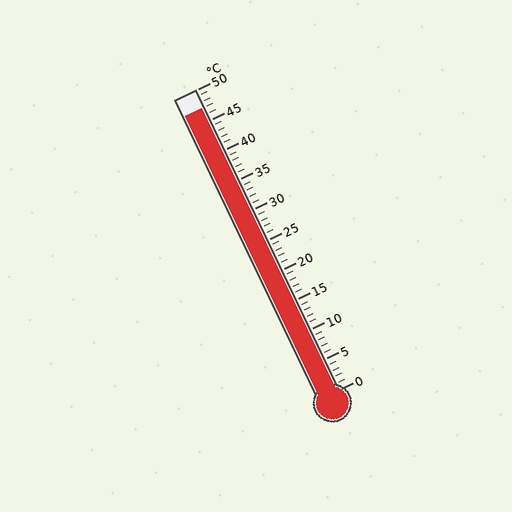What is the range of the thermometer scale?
The thermometer scale ranges from 0°C to 50°C.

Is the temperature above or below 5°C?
The temperature is above 5°C.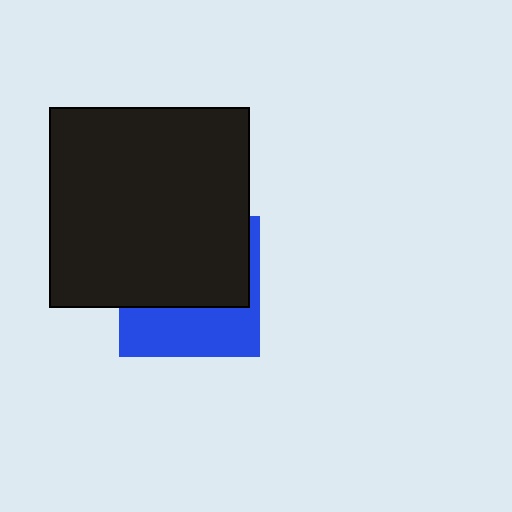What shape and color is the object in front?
The object in front is a black square.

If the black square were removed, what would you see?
You would see the complete blue square.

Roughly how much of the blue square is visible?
A small part of it is visible (roughly 40%).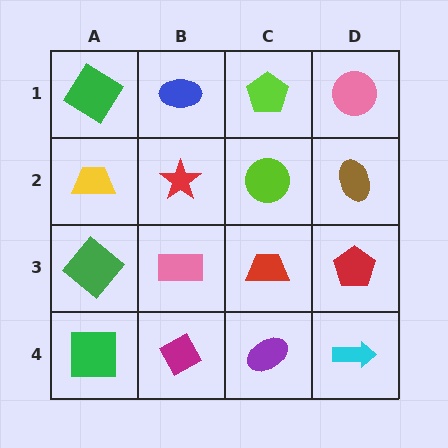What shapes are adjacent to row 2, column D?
A pink circle (row 1, column D), a red pentagon (row 3, column D), a lime circle (row 2, column C).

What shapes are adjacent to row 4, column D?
A red pentagon (row 3, column D), a purple ellipse (row 4, column C).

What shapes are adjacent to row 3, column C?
A lime circle (row 2, column C), a purple ellipse (row 4, column C), a pink rectangle (row 3, column B), a red pentagon (row 3, column D).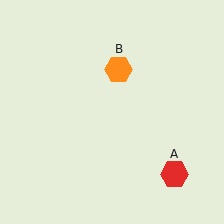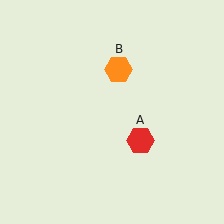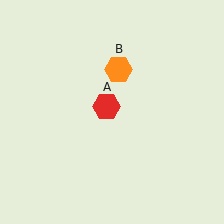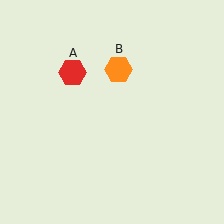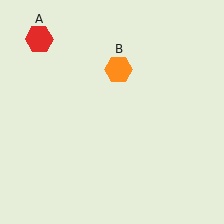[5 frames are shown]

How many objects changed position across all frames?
1 object changed position: red hexagon (object A).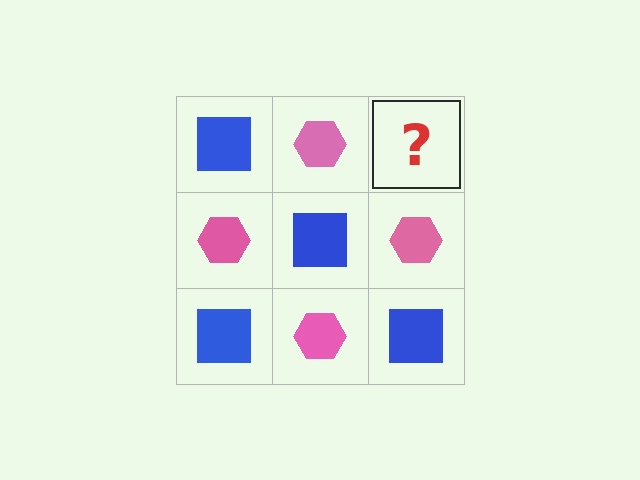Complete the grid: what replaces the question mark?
The question mark should be replaced with a blue square.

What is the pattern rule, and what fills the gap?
The rule is that it alternates blue square and pink hexagon in a checkerboard pattern. The gap should be filled with a blue square.